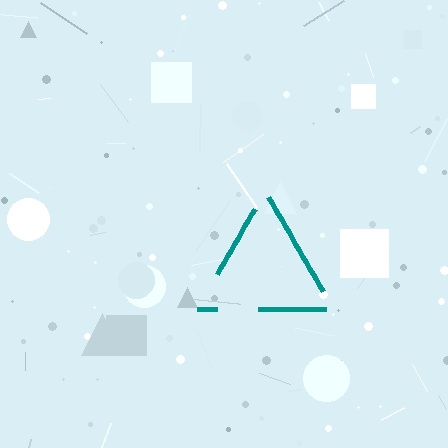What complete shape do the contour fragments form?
The contour fragments form a triangle.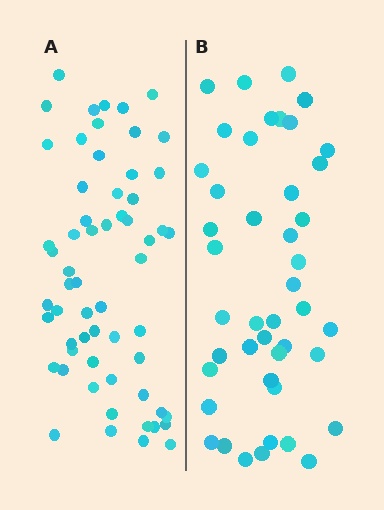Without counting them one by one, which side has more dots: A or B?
Region A (the left region) has more dots.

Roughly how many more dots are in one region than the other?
Region A has approximately 15 more dots than region B.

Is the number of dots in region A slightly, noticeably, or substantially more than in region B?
Region A has noticeably more, but not dramatically so. The ratio is roughly 1.4 to 1.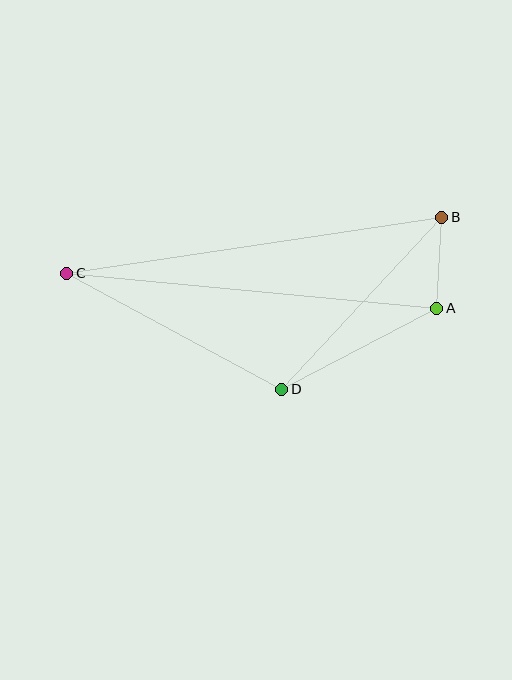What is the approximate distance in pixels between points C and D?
The distance between C and D is approximately 245 pixels.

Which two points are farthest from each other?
Points B and C are farthest from each other.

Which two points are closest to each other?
Points A and B are closest to each other.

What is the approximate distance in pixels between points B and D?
The distance between B and D is approximately 235 pixels.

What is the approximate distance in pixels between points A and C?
The distance between A and C is approximately 372 pixels.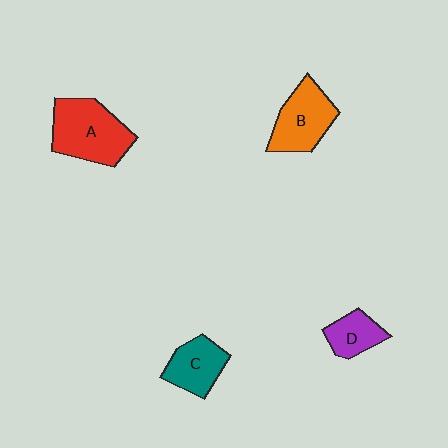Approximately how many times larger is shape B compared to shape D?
Approximately 1.7 times.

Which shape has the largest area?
Shape A (red).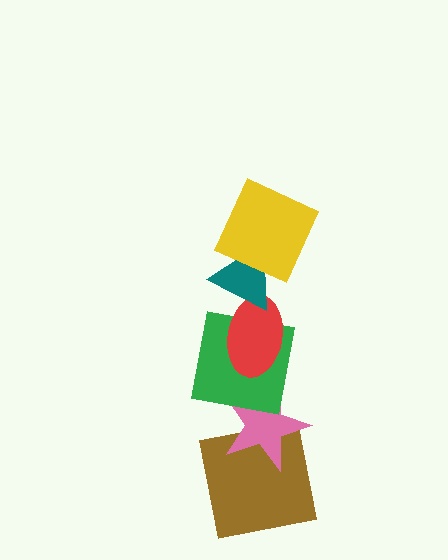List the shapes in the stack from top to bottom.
From top to bottom: the yellow square, the teal triangle, the red ellipse, the green square, the pink star, the brown square.